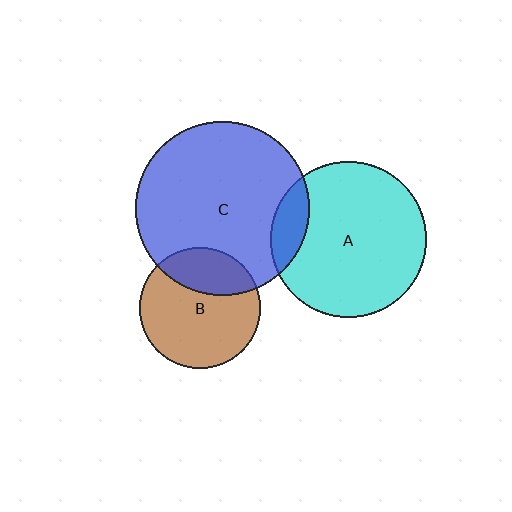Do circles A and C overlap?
Yes.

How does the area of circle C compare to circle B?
Approximately 2.1 times.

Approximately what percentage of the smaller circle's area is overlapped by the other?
Approximately 15%.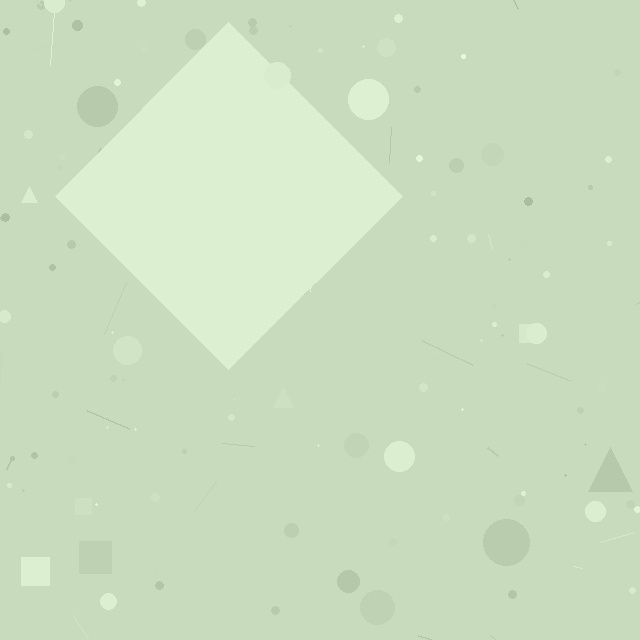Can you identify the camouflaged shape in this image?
The camouflaged shape is a diamond.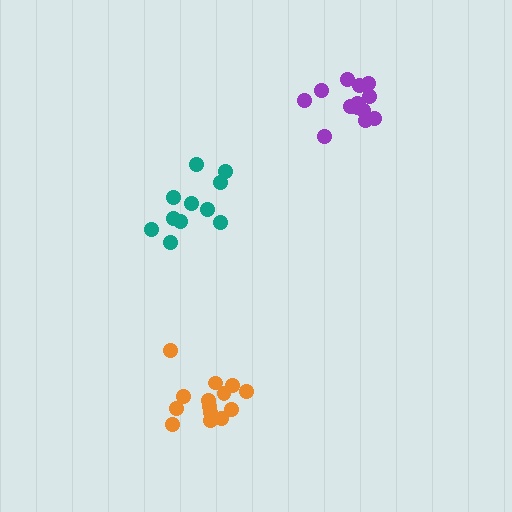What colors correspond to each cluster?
The clusters are colored: purple, teal, orange.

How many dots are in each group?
Group 1: 13 dots, Group 2: 11 dots, Group 3: 14 dots (38 total).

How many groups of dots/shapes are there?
There are 3 groups.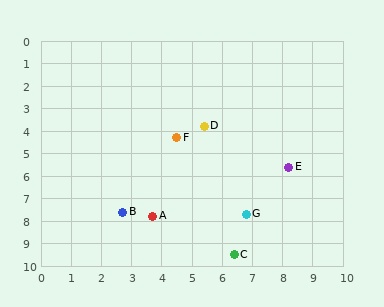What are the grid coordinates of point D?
Point D is at approximately (5.4, 3.8).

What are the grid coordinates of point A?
Point A is at approximately (3.7, 7.8).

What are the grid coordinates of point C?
Point C is at approximately (6.4, 9.5).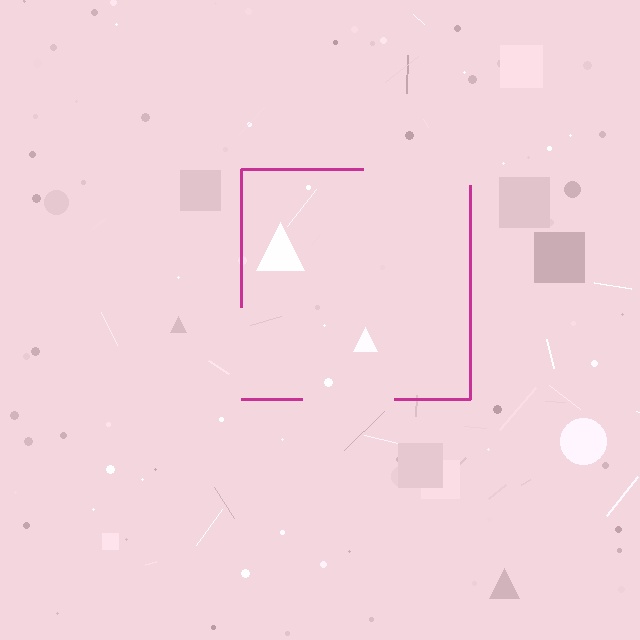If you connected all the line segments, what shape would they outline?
They would outline a square.